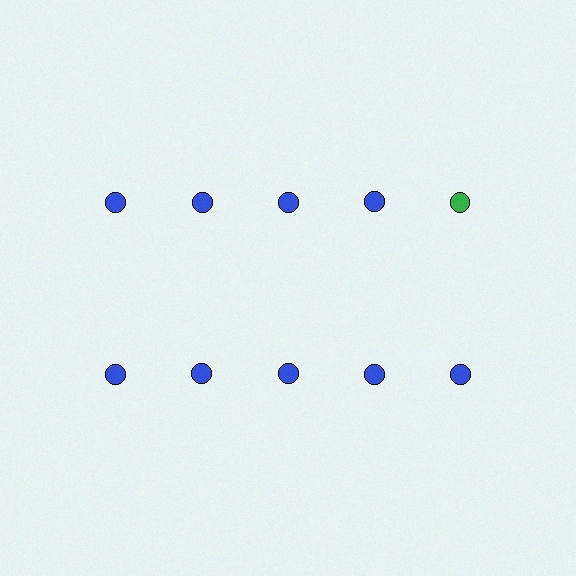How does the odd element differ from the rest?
It has a different color: green instead of blue.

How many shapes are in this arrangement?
There are 10 shapes arranged in a grid pattern.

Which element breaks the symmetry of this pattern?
The green circle in the top row, rightmost column breaks the symmetry. All other shapes are blue circles.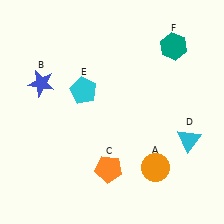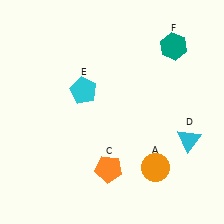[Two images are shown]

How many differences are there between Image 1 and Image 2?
There is 1 difference between the two images.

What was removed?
The blue star (B) was removed in Image 2.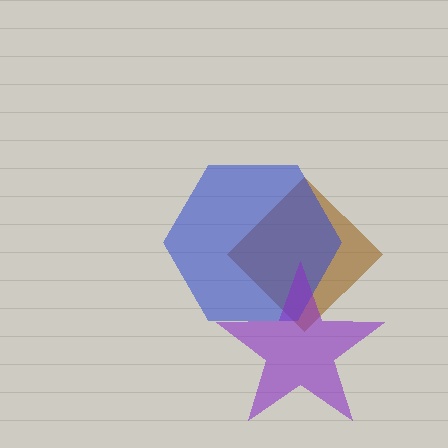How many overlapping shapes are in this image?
There are 3 overlapping shapes in the image.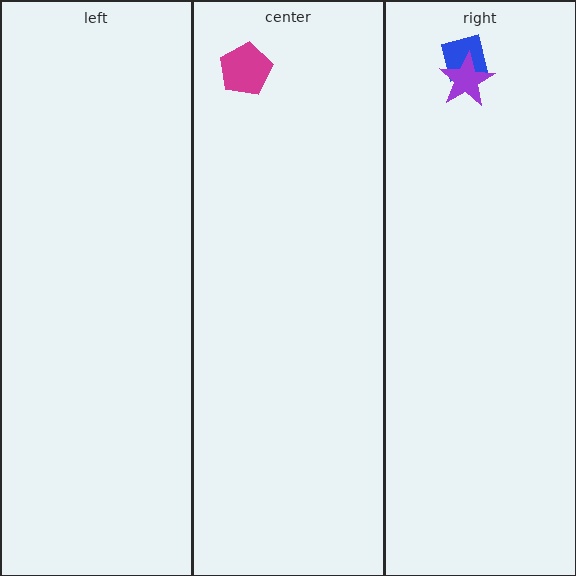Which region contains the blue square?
The right region.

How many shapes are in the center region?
1.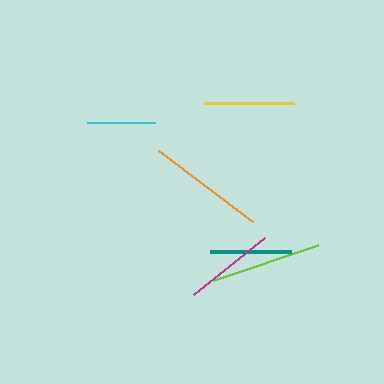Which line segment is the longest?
The orange line is the longest at approximately 118 pixels.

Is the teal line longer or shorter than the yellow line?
The yellow line is longer than the teal line.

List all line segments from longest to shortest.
From longest to shortest: orange, lime, magenta, yellow, teal, cyan.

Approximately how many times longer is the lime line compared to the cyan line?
The lime line is approximately 1.6 times the length of the cyan line.